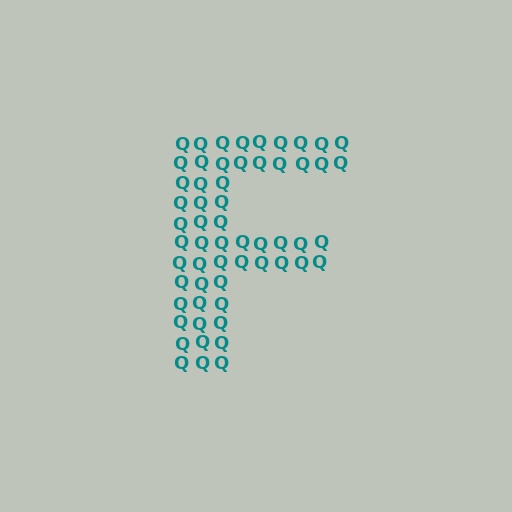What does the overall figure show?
The overall figure shows the letter F.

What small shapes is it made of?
It is made of small letter Q's.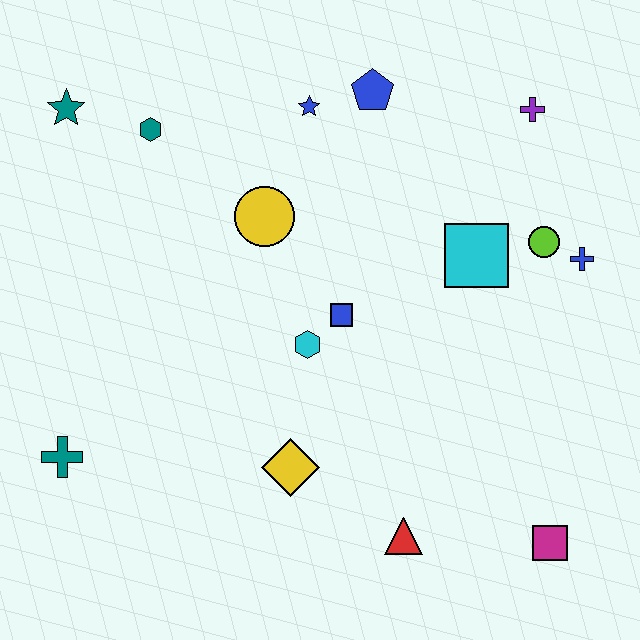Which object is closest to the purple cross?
The lime circle is closest to the purple cross.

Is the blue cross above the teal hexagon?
No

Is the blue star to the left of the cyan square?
Yes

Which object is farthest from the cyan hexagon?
The teal star is farthest from the cyan hexagon.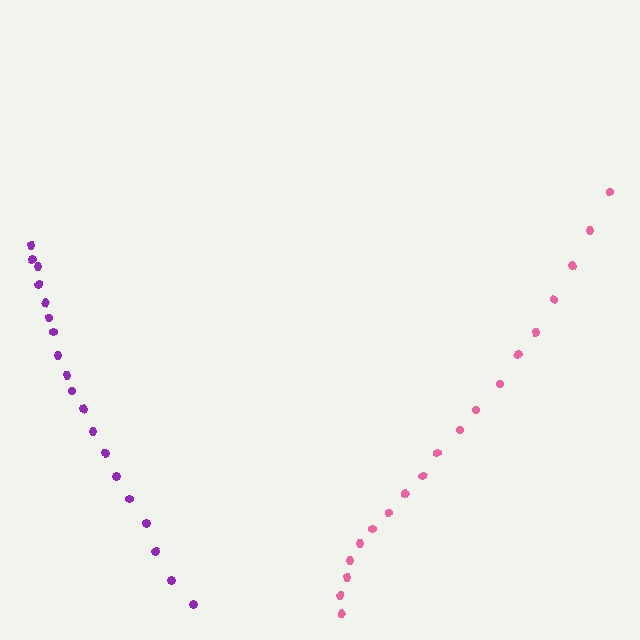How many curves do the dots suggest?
There are 2 distinct paths.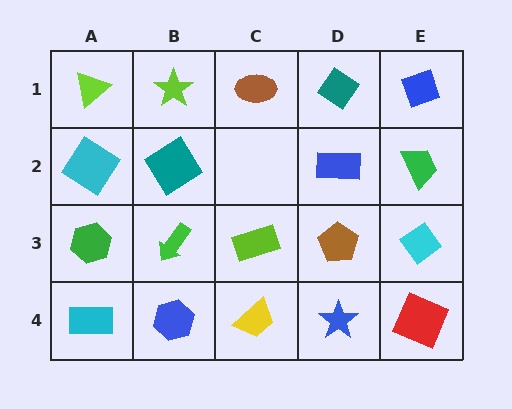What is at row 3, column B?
A green arrow.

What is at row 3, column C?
A lime rectangle.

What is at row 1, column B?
A lime star.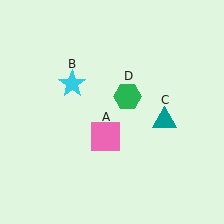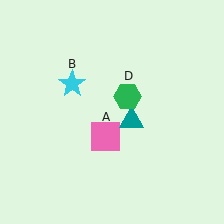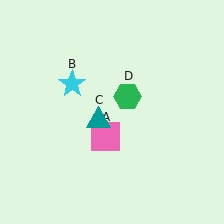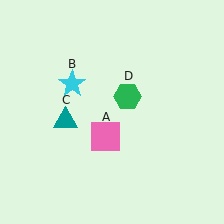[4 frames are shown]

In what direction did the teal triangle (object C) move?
The teal triangle (object C) moved left.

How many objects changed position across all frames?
1 object changed position: teal triangle (object C).